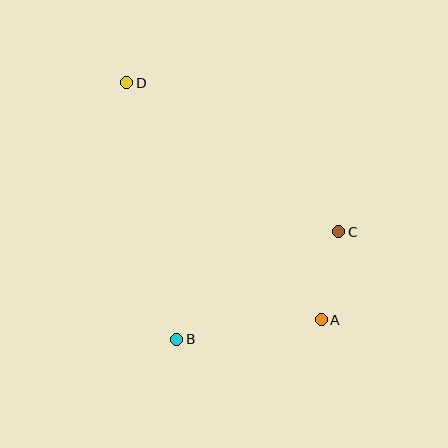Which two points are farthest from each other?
Points A and D are farthest from each other.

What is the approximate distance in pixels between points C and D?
The distance between C and D is approximately 259 pixels.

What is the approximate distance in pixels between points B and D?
The distance between B and D is approximately 261 pixels.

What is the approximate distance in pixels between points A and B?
The distance between A and B is approximately 146 pixels.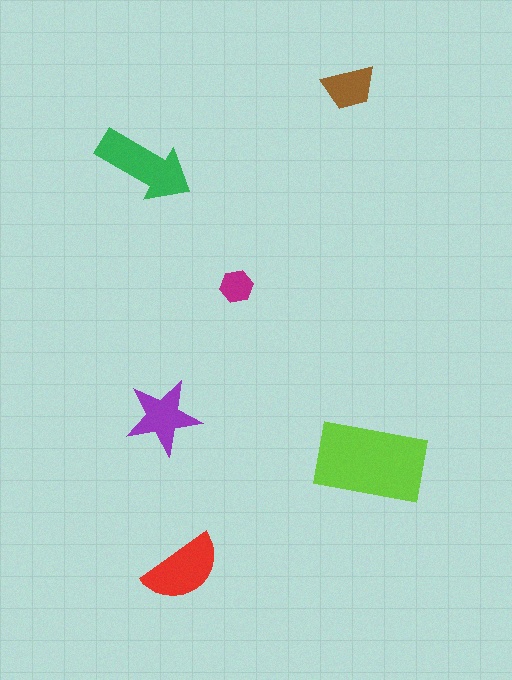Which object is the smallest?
The magenta hexagon.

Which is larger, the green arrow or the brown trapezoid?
The green arrow.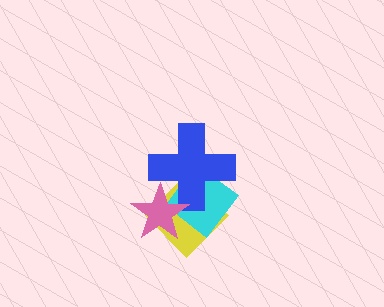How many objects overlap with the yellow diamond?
3 objects overlap with the yellow diamond.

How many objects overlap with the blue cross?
3 objects overlap with the blue cross.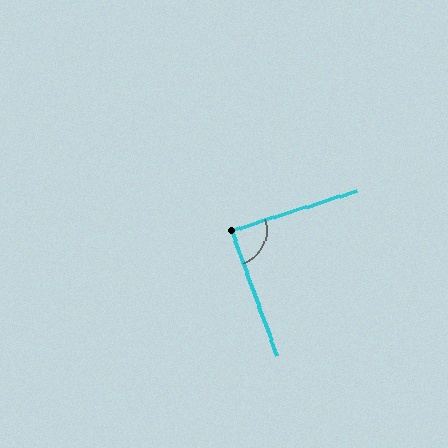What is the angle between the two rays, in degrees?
Approximately 87 degrees.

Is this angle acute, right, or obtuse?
It is approximately a right angle.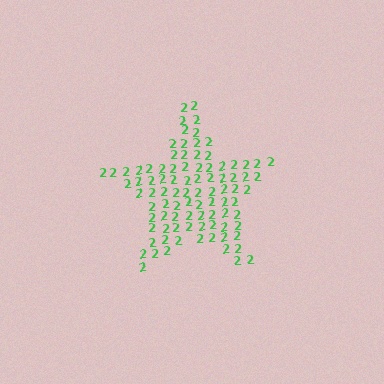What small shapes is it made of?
It is made of small digit 2's.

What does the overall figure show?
The overall figure shows a star.